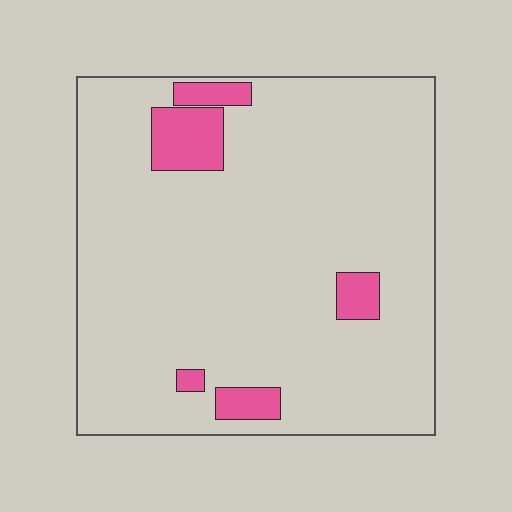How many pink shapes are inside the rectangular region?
5.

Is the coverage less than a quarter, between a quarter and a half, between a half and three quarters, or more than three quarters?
Less than a quarter.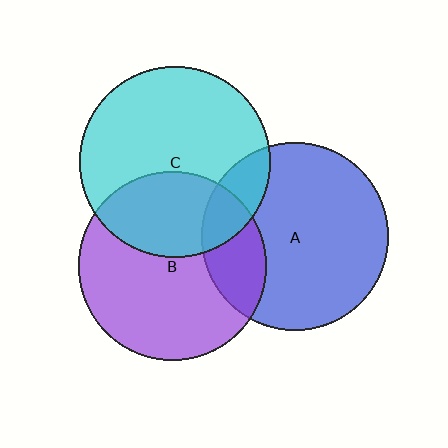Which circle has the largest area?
Circle C (cyan).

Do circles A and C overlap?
Yes.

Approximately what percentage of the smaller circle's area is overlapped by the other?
Approximately 15%.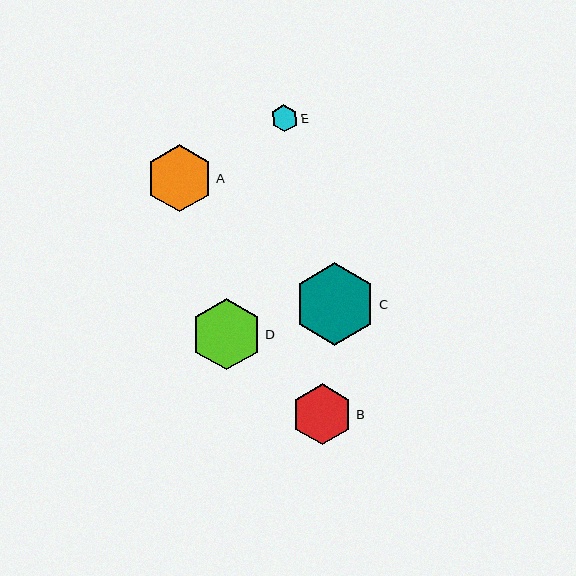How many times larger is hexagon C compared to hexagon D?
Hexagon C is approximately 1.2 times the size of hexagon D.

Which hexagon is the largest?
Hexagon C is the largest with a size of approximately 82 pixels.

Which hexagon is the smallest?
Hexagon E is the smallest with a size of approximately 27 pixels.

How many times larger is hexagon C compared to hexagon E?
Hexagon C is approximately 3.1 times the size of hexagon E.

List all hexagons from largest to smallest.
From largest to smallest: C, D, A, B, E.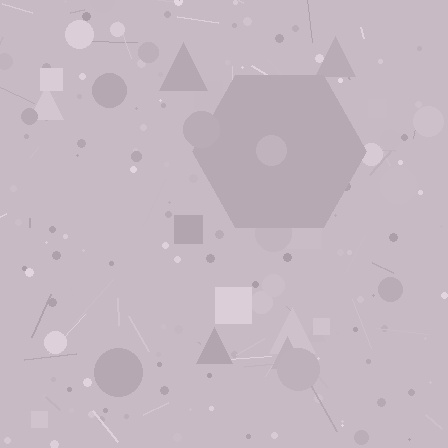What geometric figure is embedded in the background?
A hexagon is embedded in the background.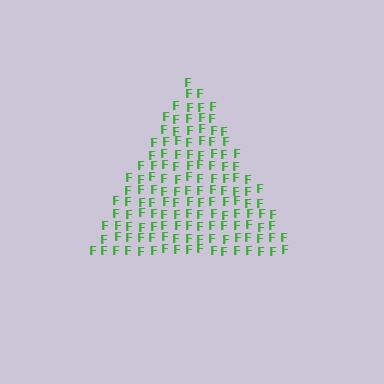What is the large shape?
The large shape is a triangle.